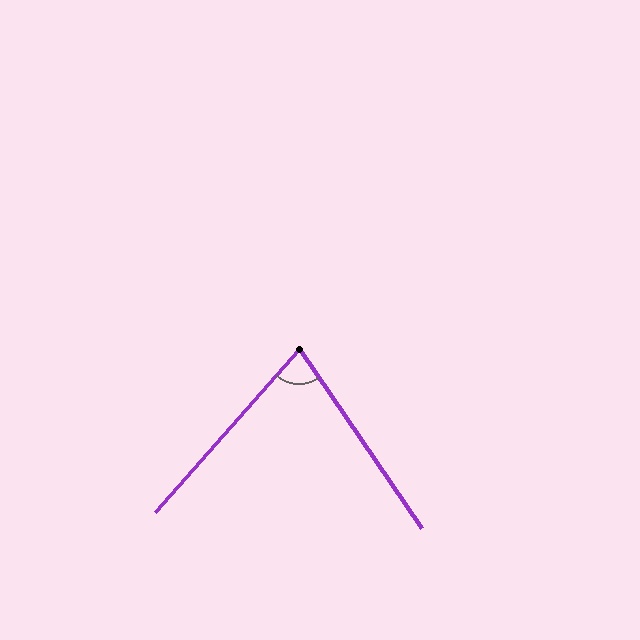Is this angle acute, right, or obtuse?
It is acute.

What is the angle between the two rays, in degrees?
Approximately 76 degrees.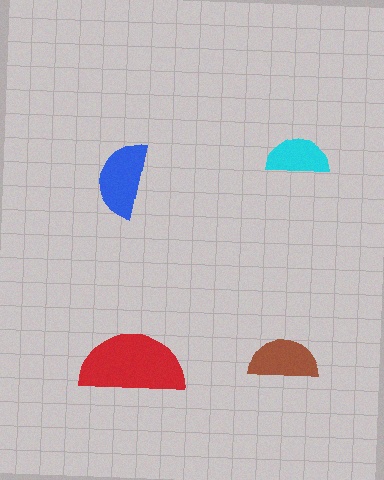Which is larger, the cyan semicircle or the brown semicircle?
The brown one.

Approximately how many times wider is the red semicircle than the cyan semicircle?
About 1.5 times wider.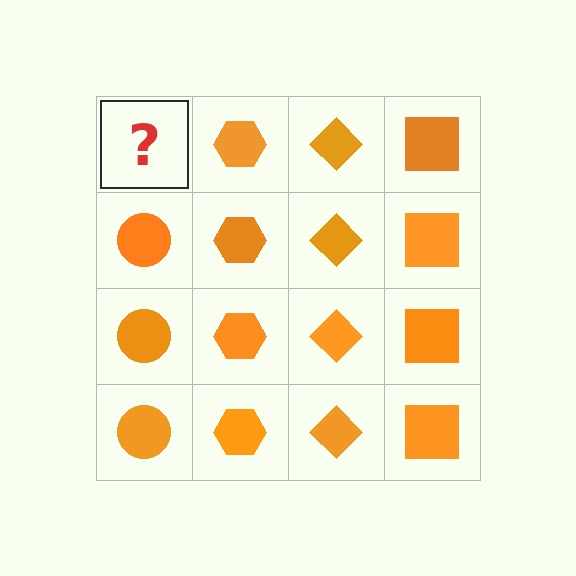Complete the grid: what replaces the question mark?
The question mark should be replaced with an orange circle.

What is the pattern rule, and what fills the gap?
The rule is that each column has a consistent shape. The gap should be filled with an orange circle.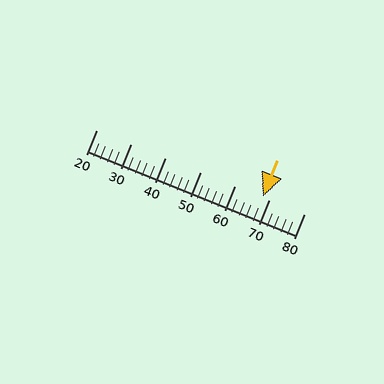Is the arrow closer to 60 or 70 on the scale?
The arrow is closer to 70.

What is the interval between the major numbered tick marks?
The major tick marks are spaced 10 units apart.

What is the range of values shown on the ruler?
The ruler shows values from 20 to 80.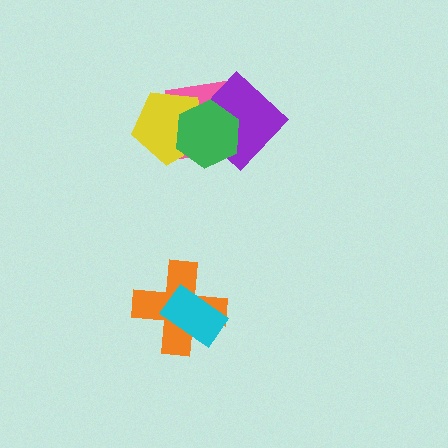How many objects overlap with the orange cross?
1 object overlaps with the orange cross.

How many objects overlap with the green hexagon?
3 objects overlap with the green hexagon.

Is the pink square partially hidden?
Yes, it is partially covered by another shape.